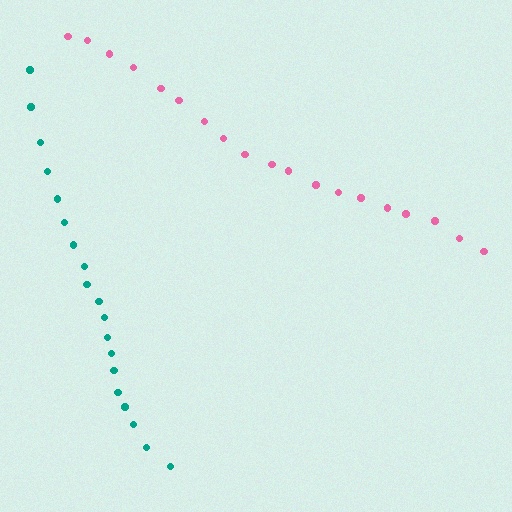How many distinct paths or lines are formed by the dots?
There are 2 distinct paths.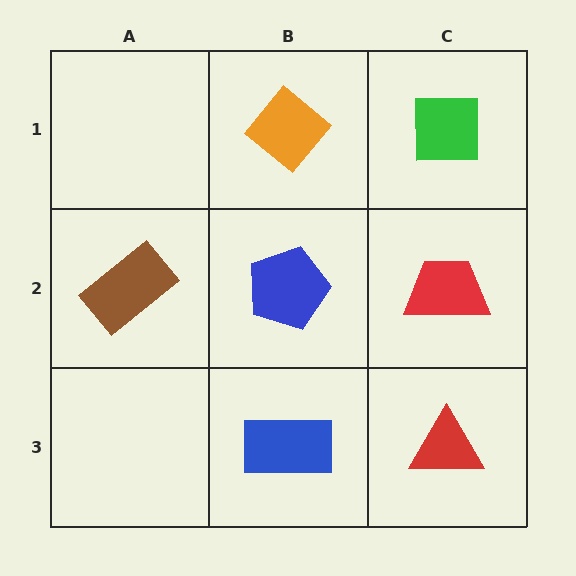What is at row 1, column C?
A green square.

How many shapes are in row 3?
2 shapes.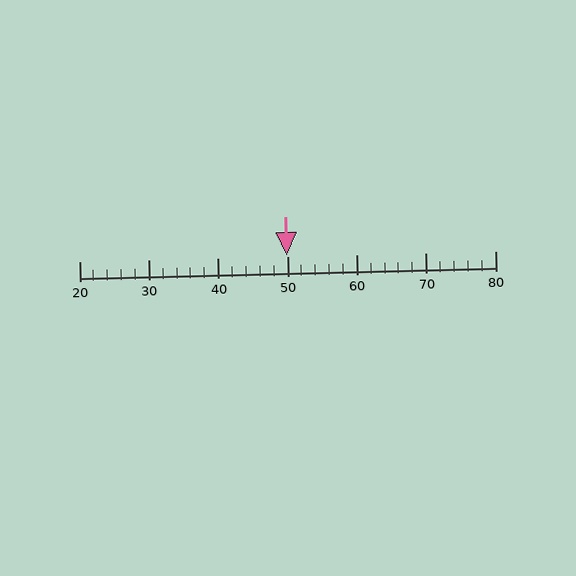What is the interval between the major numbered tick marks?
The major tick marks are spaced 10 units apart.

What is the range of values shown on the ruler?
The ruler shows values from 20 to 80.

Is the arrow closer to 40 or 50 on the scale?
The arrow is closer to 50.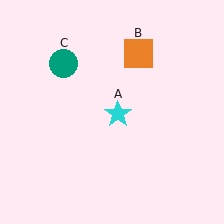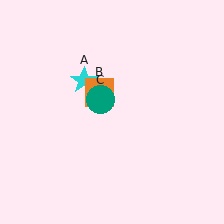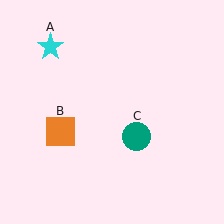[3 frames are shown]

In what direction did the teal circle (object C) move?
The teal circle (object C) moved down and to the right.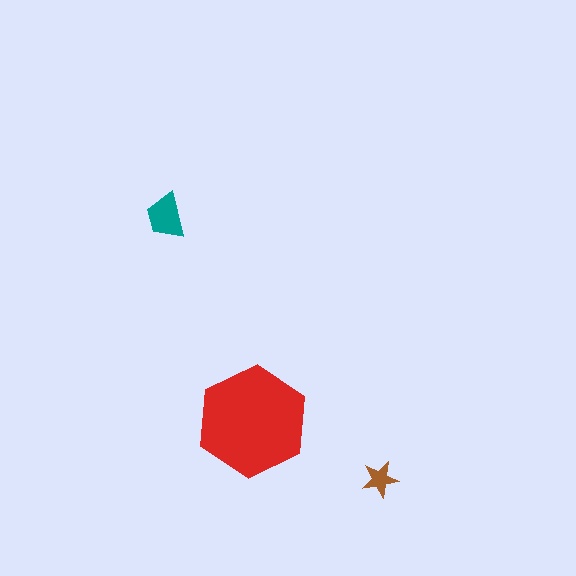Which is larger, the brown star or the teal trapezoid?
The teal trapezoid.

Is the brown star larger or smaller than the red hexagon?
Smaller.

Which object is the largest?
The red hexagon.